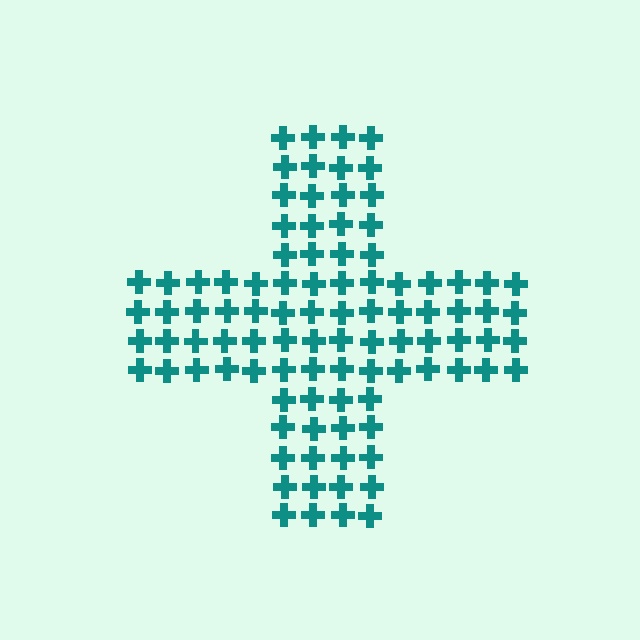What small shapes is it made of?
It is made of small crosses.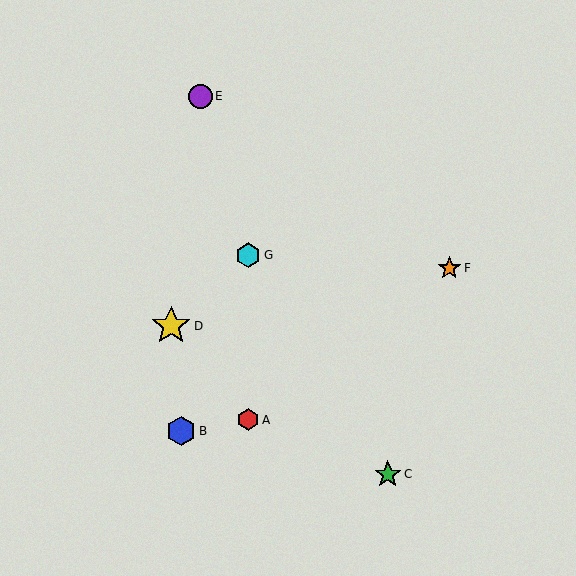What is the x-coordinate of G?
Object G is at x≈248.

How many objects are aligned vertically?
2 objects (A, G) are aligned vertically.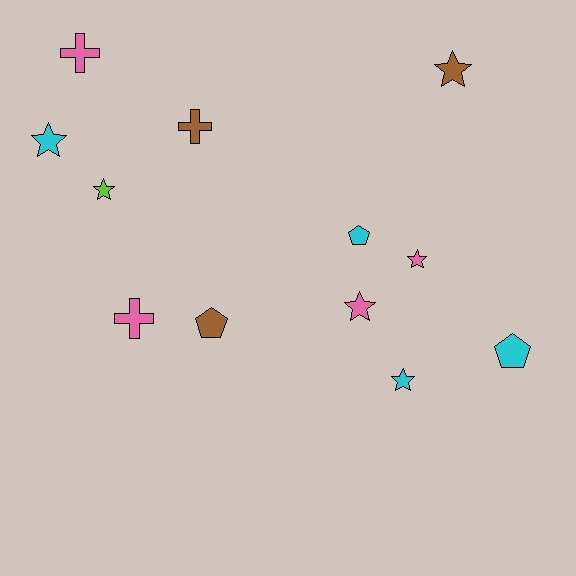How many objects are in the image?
There are 12 objects.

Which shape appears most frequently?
Star, with 6 objects.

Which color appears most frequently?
Pink, with 4 objects.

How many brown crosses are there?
There is 1 brown cross.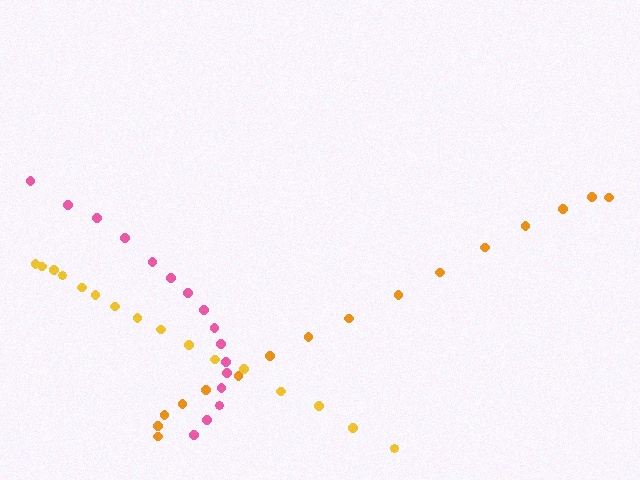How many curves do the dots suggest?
There are 3 distinct paths.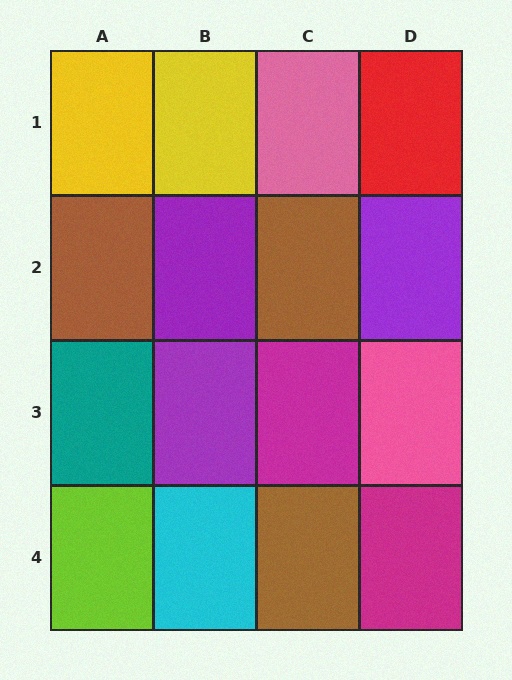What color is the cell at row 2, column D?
Purple.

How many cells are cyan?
1 cell is cyan.